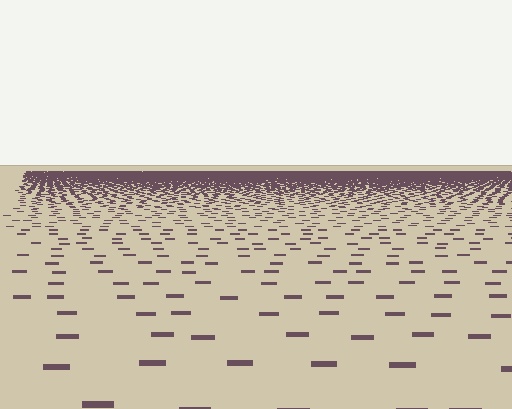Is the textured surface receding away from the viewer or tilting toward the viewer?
The surface is receding away from the viewer. Texture elements get smaller and denser toward the top.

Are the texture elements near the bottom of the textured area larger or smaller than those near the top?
Larger. Near the bottom, elements are closer to the viewer and appear at a bigger on-screen size.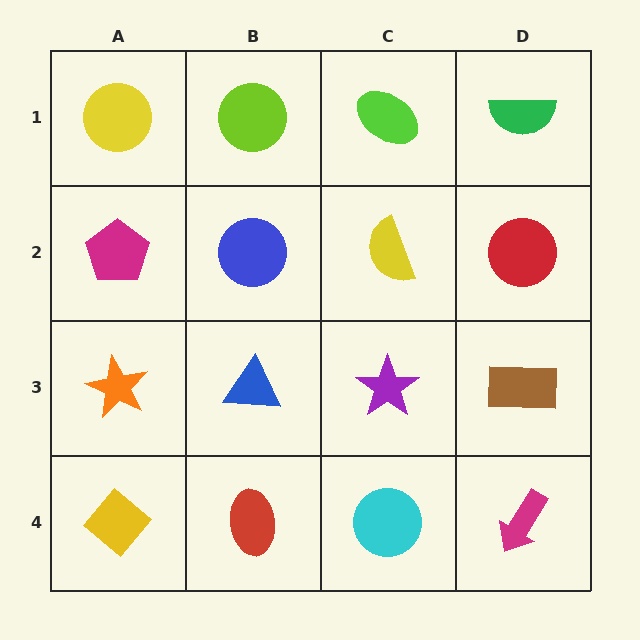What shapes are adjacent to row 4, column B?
A blue triangle (row 3, column B), a yellow diamond (row 4, column A), a cyan circle (row 4, column C).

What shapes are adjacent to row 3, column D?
A red circle (row 2, column D), a magenta arrow (row 4, column D), a purple star (row 3, column C).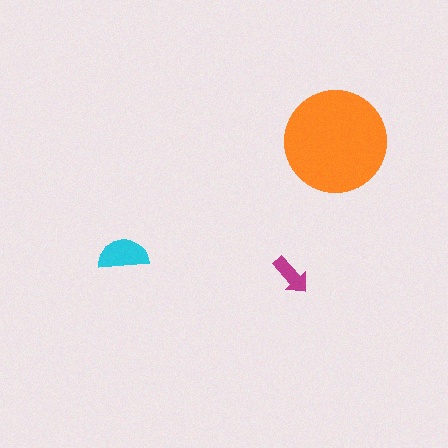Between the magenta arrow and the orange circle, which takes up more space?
The orange circle.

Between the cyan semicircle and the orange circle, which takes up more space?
The orange circle.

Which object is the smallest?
The magenta arrow.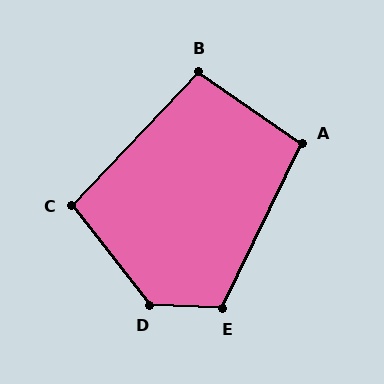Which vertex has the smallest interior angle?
A, at approximately 99 degrees.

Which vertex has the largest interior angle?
D, at approximately 131 degrees.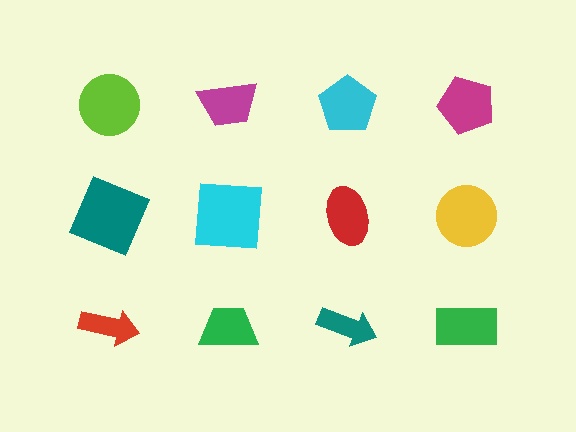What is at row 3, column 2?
A green trapezoid.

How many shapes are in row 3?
4 shapes.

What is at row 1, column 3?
A cyan pentagon.